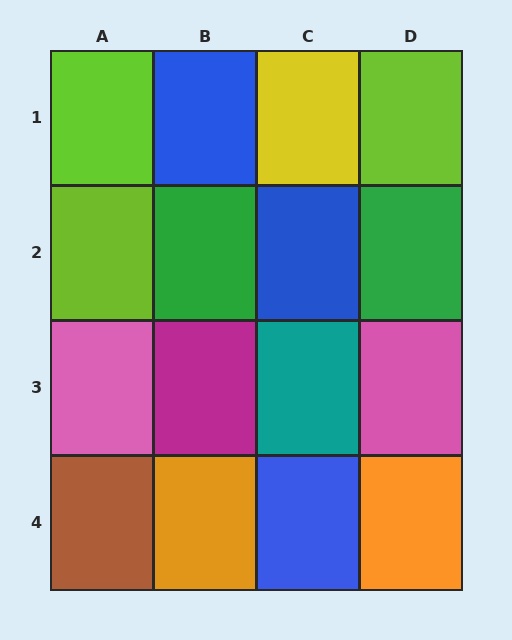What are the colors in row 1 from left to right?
Lime, blue, yellow, lime.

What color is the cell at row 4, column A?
Brown.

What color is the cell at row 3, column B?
Magenta.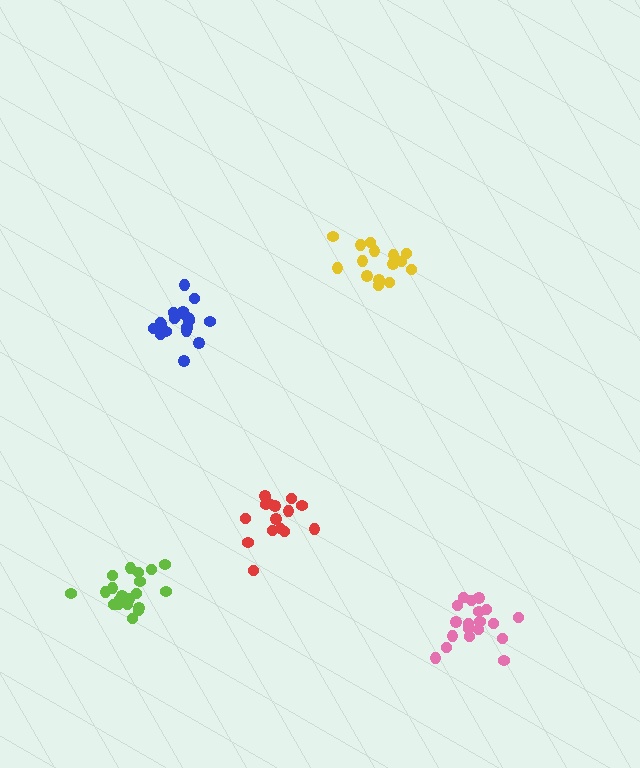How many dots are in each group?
Group 1: 19 dots, Group 2: 15 dots, Group 3: 19 dots, Group 4: 16 dots, Group 5: 21 dots (90 total).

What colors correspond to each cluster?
The clusters are colored: blue, red, pink, yellow, lime.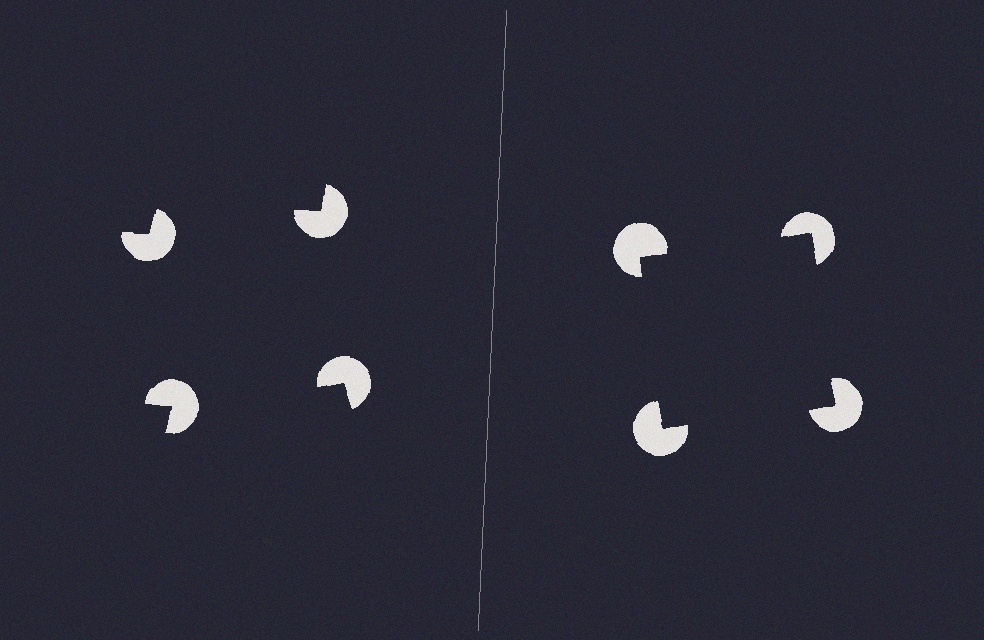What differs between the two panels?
The pac-man discs are positioned identically on both sides; only the wedge orientations differ. On the right they align to a square; on the left they are misaligned.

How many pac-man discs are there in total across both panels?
8 — 4 on each side.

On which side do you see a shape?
An illusory square appears on the right side. On the left side the wedge cuts are rotated, so no coherent shape forms.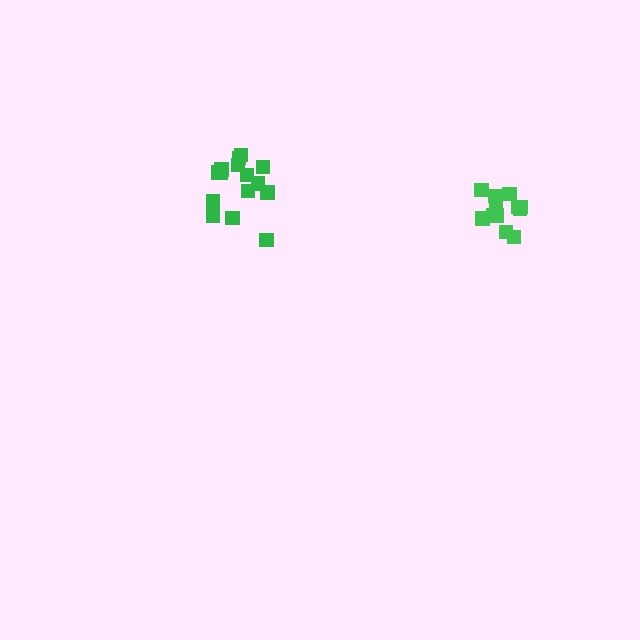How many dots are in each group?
Group 1: 14 dots, Group 2: 15 dots (29 total).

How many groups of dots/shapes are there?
There are 2 groups.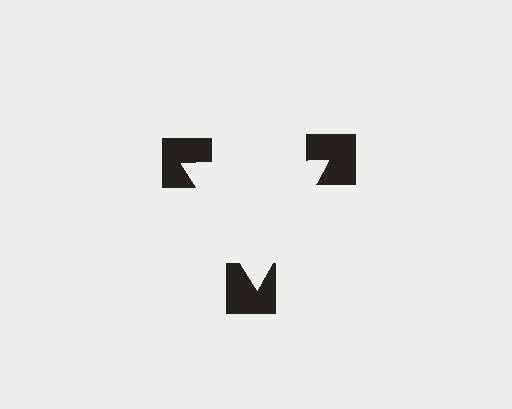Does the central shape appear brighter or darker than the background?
It typically appears slightly brighter than the background, even though no actual brightness change is drawn.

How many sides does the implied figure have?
3 sides.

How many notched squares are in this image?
There are 3 — one at each vertex of the illusory triangle.